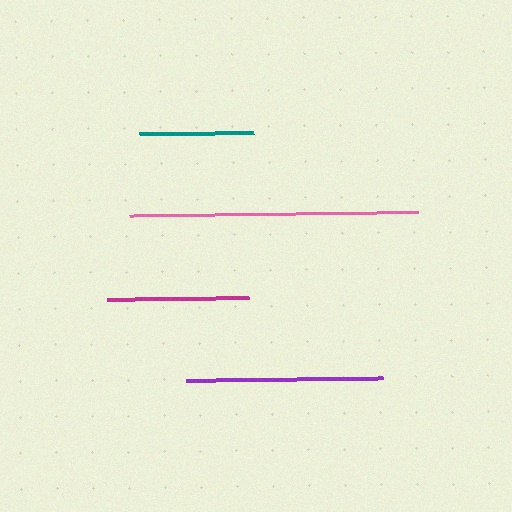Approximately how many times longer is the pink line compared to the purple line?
The pink line is approximately 1.5 times the length of the purple line.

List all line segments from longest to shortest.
From longest to shortest: pink, purple, magenta, teal.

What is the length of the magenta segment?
The magenta segment is approximately 142 pixels long.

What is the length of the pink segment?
The pink segment is approximately 289 pixels long.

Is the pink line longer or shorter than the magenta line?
The pink line is longer than the magenta line.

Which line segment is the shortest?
The teal line is the shortest at approximately 114 pixels.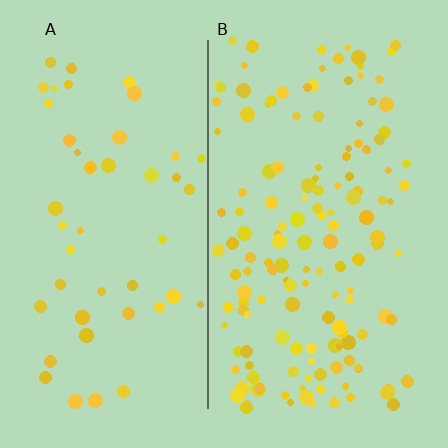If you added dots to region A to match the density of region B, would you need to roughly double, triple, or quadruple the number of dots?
Approximately triple.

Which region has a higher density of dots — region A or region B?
B (the right).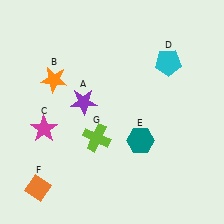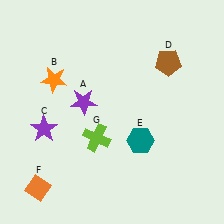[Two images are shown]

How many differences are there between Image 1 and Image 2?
There are 2 differences between the two images.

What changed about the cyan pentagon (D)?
In Image 1, D is cyan. In Image 2, it changed to brown.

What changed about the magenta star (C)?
In Image 1, C is magenta. In Image 2, it changed to purple.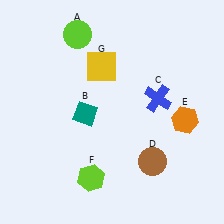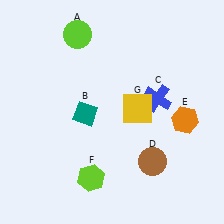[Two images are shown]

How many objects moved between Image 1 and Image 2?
1 object moved between the two images.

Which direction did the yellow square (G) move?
The yellow square (G) moved down.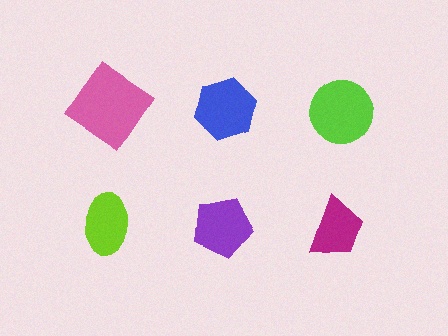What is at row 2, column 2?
A purple pentagon.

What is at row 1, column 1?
A pink diamond.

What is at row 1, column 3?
A lime circle.